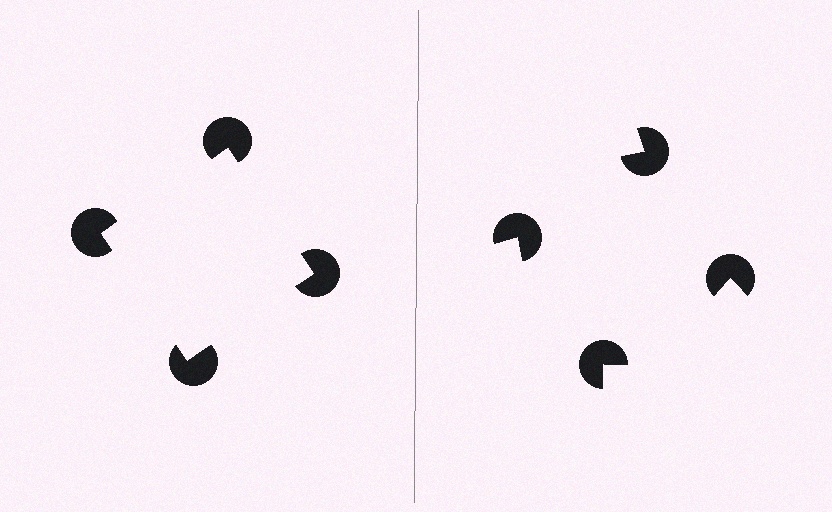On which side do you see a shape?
An illusory square appears on the left side. On the right side the wedge cuts are rotated, so no coherent shape forms.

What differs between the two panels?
The pac-man discs are positioned identically on both sides; only the wedge orientations differ. On the left they align to a square; on the right they are misaligned.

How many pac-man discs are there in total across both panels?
8 — 4 on each side.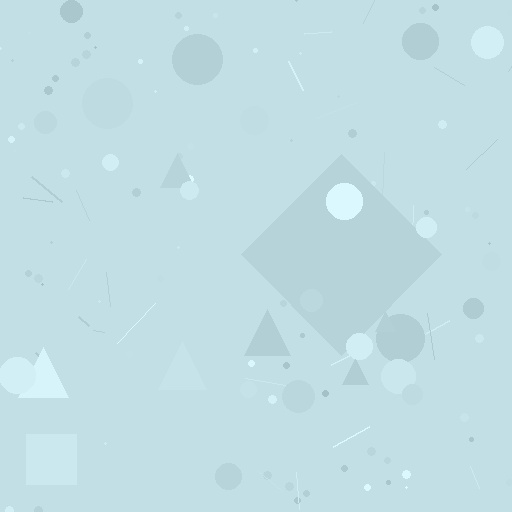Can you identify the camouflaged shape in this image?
The camouflaged shape is a diamond.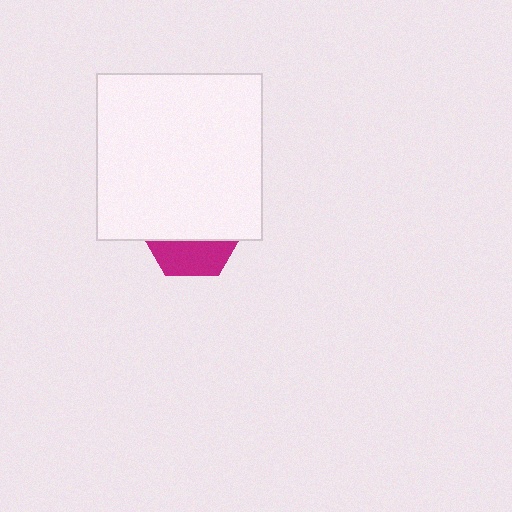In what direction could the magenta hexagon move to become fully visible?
The magenta hexagon could move down. That would shift it out from behind the white square entirely.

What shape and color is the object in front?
The object in front is a white square.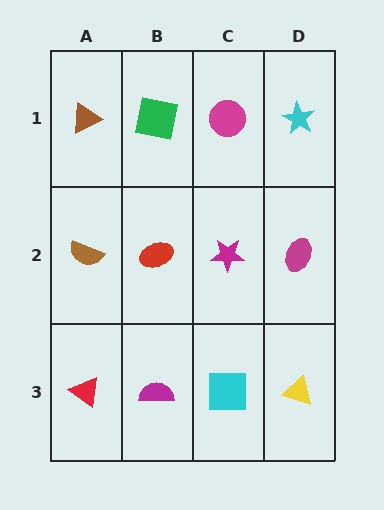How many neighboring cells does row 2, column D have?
3.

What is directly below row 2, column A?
A red triangle.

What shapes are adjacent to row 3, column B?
A red ellipse (row 2, column B), a red triangle (row 3, column A), a cyan square (row 3, column C).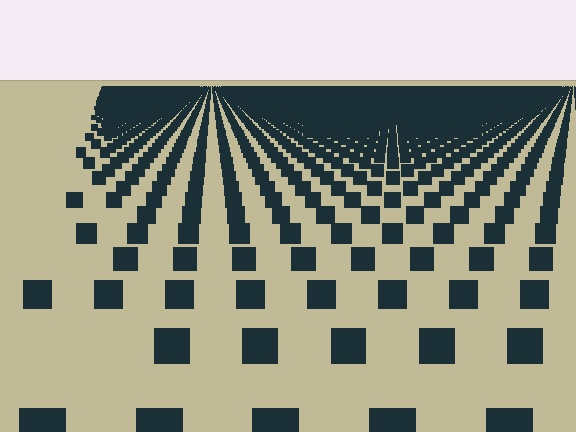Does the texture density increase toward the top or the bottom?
Density increases toward the top.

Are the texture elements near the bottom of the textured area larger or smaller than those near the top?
Larger. Near the bottom, elements are closer to the viewer and appear at a bigger on-screen size.